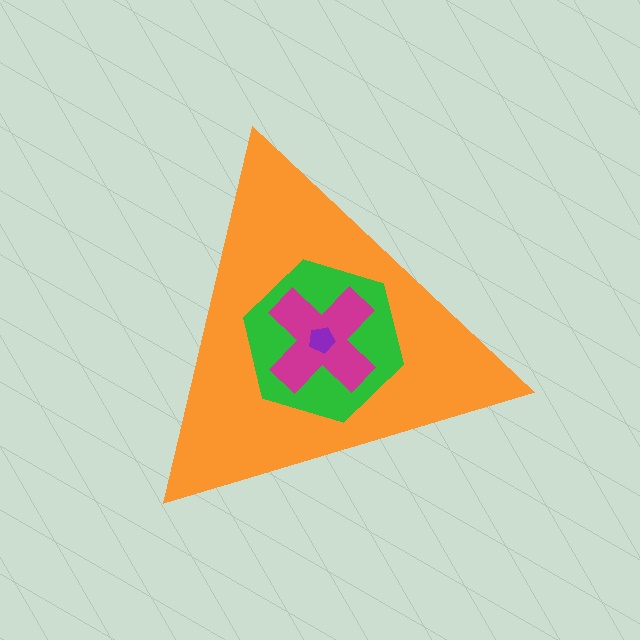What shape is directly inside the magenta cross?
The purple pentagon.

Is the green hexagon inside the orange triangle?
Yes.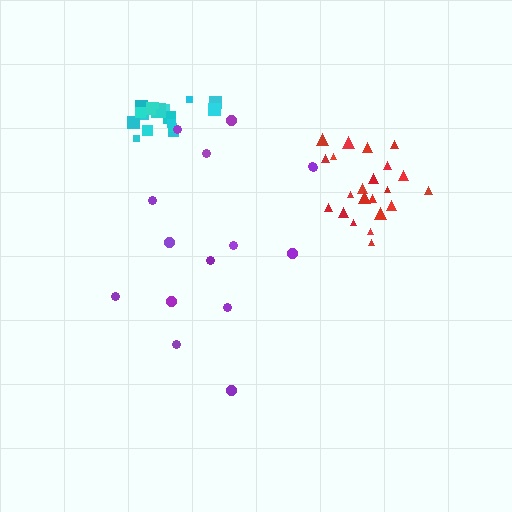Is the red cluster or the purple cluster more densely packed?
Red.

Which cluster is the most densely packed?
Cyan.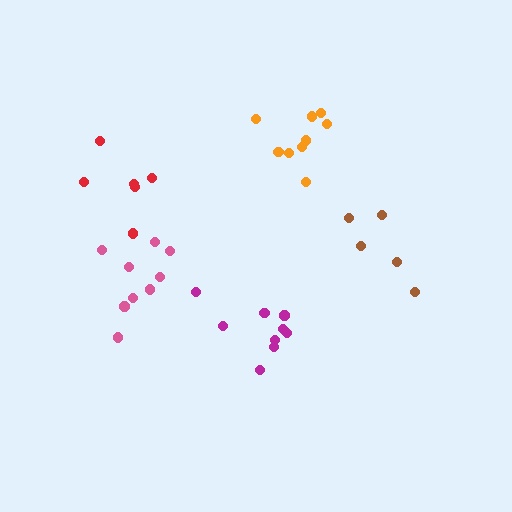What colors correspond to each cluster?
The clusters are colored: orange, brown, magenta, pink, red.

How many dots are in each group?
Group 1: 9 dots, Group 2: 5 dots, Group 3: 9 dots, Group 4: 9 dots, Group 5: 6 dots (38 total).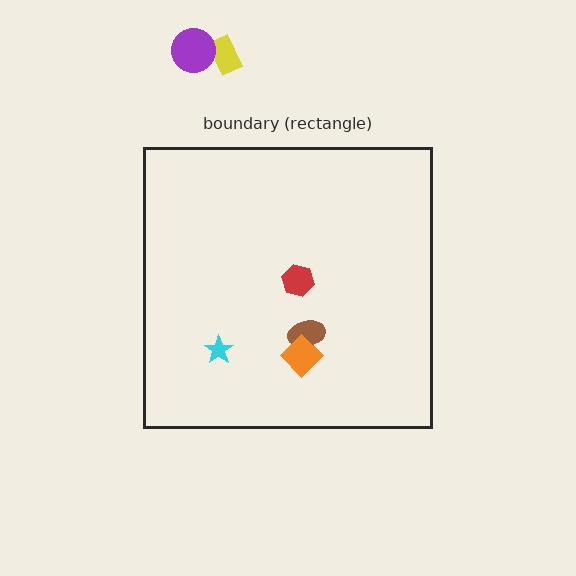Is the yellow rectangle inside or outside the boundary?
Outside.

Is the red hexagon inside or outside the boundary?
Inside.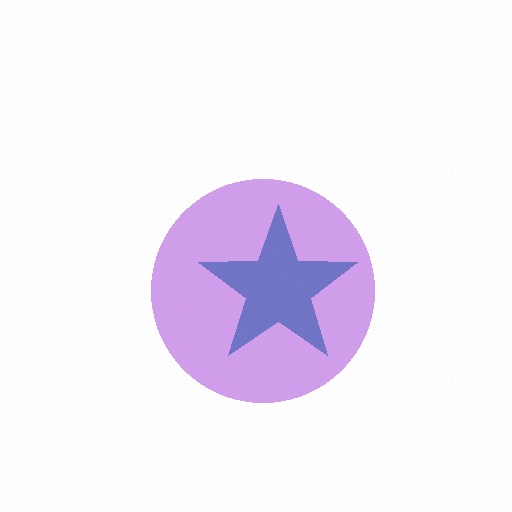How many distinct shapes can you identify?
There are 2 distinct shapes: a teal star, a purple circle.